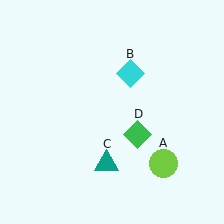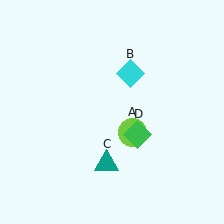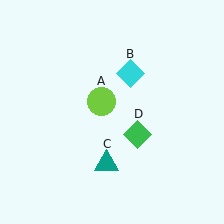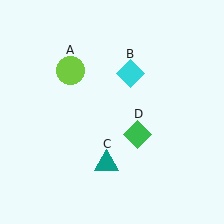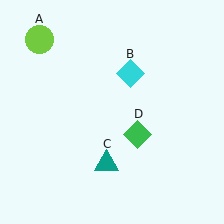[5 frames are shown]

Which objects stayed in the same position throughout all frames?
Cyan diamond (object B) and teal triangle (object C) and green diamond (object D) remained stationary.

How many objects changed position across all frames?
1 object changed position: lime circle (object A).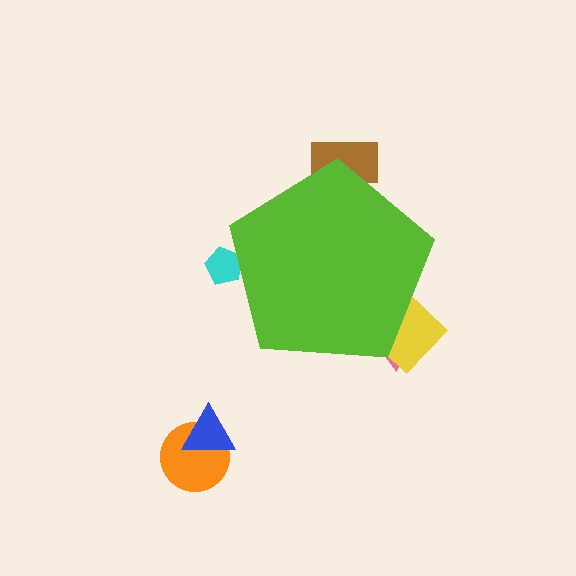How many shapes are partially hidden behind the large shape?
4 shapes are partially hidden.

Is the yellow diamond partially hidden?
Yes, the yellow diamond is partially hidden behind the lime pentagon.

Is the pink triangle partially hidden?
Yes, the pink triangle is partially hidden behind the lime pentagon.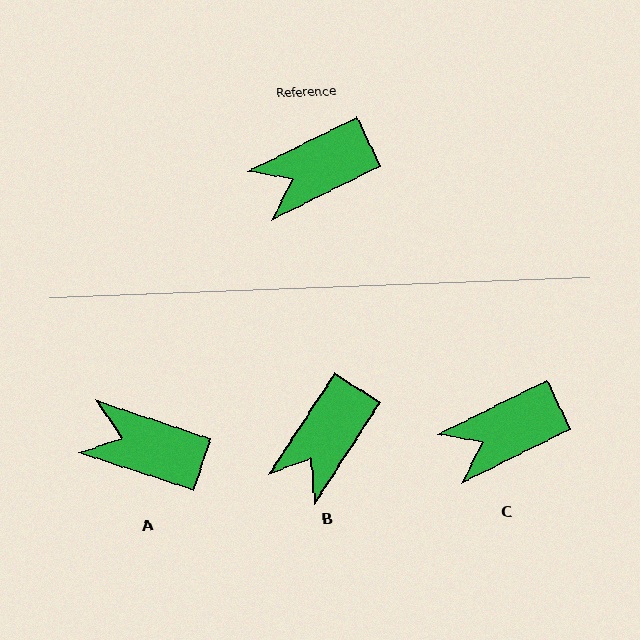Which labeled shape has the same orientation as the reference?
C.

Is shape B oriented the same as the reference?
No, it is off by about 31 degrees.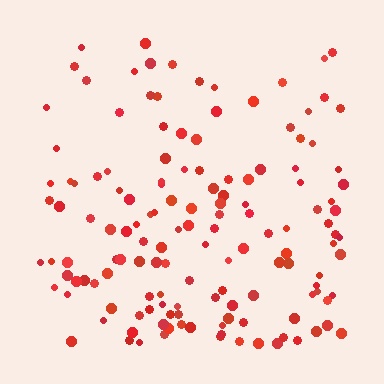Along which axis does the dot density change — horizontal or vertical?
Vertical.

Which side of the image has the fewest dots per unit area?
The top.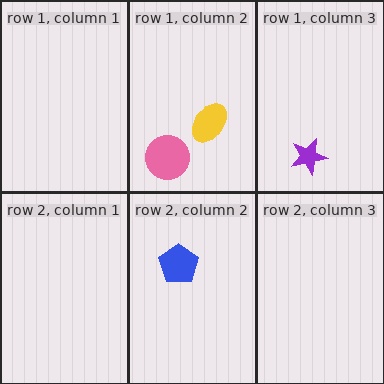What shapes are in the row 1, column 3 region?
The purple star.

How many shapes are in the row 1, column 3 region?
1.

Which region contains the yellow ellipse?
The row 1, column 2 region.